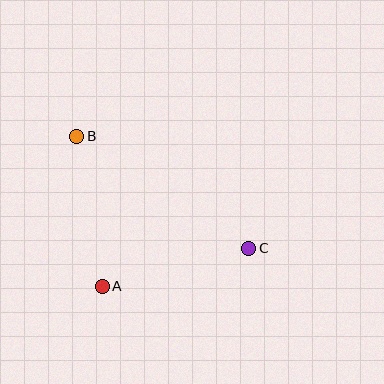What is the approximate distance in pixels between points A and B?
The distance between A and B is approximately 152 pixels.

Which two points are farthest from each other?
Points B and C are farthest from each other.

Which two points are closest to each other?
Points A and C are closest to each other.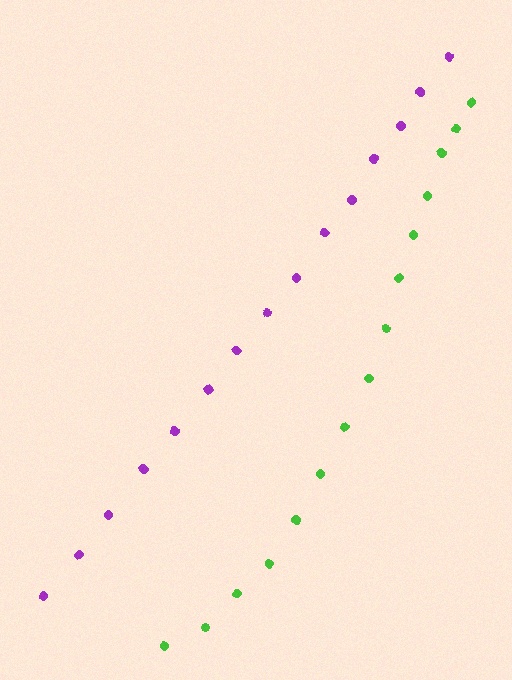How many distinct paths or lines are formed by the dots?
There are 2 distinct paths.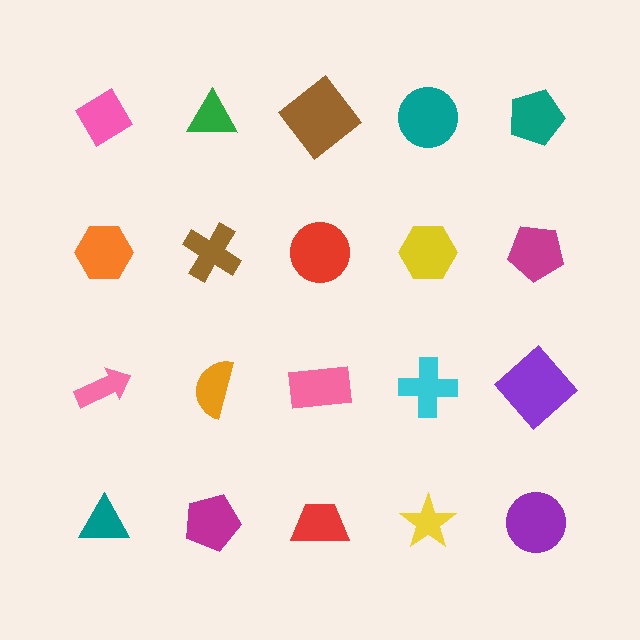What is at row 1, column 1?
A pink diamond.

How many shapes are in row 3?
5 shapes.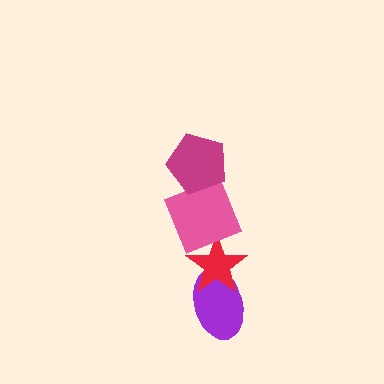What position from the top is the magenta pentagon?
The magenta pentagon is 1st from the top.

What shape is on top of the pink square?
The magenta pentagon is on top of the pink square.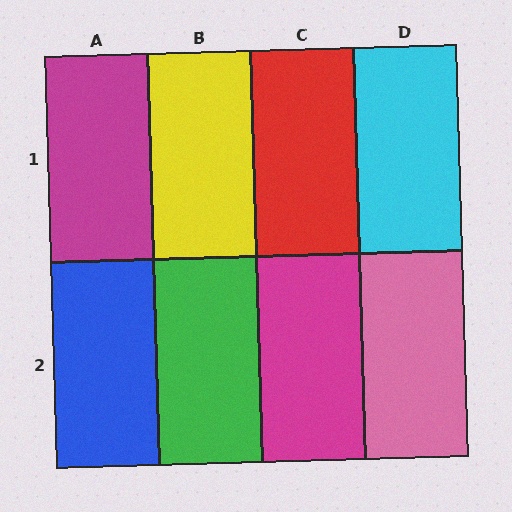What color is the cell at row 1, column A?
Magenta.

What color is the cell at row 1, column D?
Cyan.